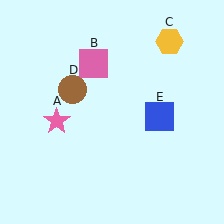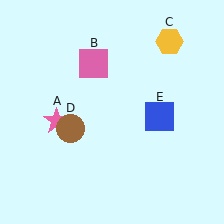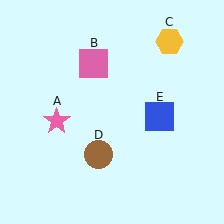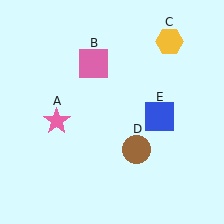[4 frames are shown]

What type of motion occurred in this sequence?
The brown circle (object D) rotated counterclockwise around the center of the scene.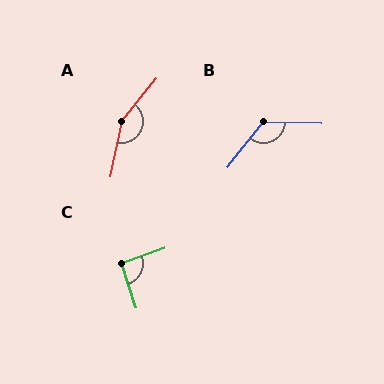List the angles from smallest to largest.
C (91°), B (127°), A (152°).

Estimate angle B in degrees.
Approximately 127 degrees.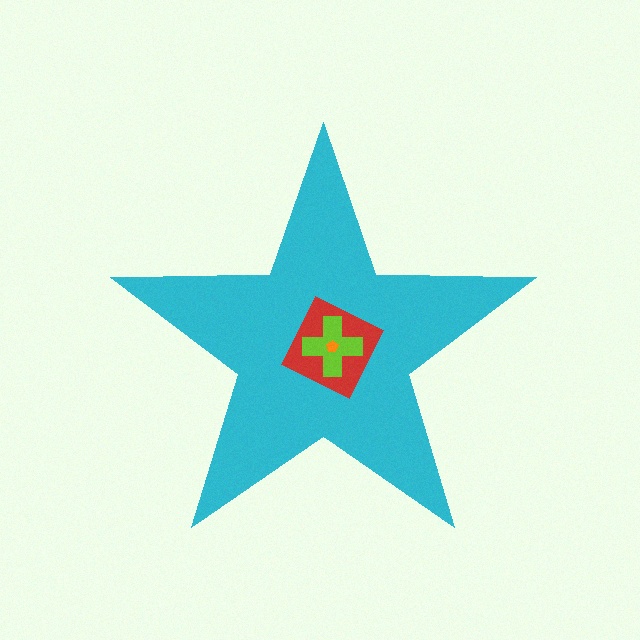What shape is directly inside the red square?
The lime cross.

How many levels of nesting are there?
4.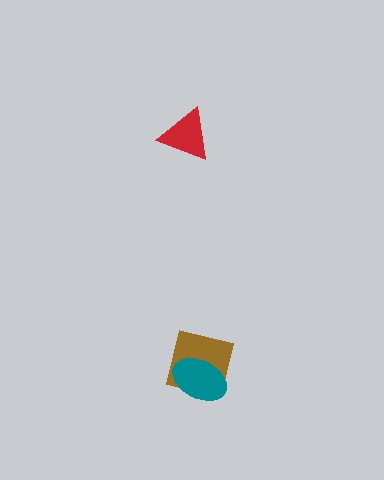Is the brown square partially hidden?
Yes, it is partially covered by another shape.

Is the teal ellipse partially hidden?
No, no other shape covers it.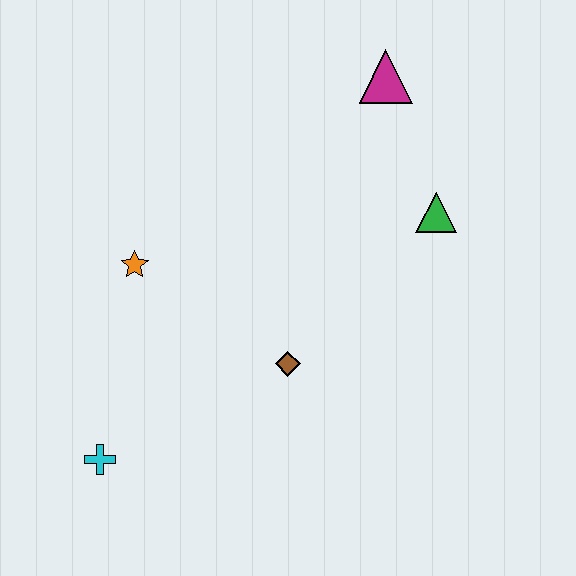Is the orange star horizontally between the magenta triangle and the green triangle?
No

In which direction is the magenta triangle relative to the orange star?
The magenta triangle is to the right of the orange star.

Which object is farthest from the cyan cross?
The magenta triangle is farthest from the cyan cross.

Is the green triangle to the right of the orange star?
Yes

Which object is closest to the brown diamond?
The orange star is closest to the brown diamond.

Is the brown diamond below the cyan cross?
No